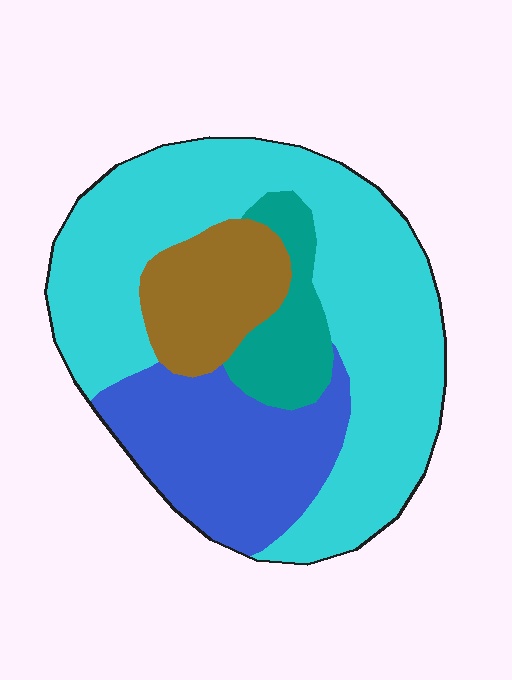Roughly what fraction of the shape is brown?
Brown covers 13% of the shape.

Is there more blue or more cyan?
Cyan.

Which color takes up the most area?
Cyan, at roughly 55%.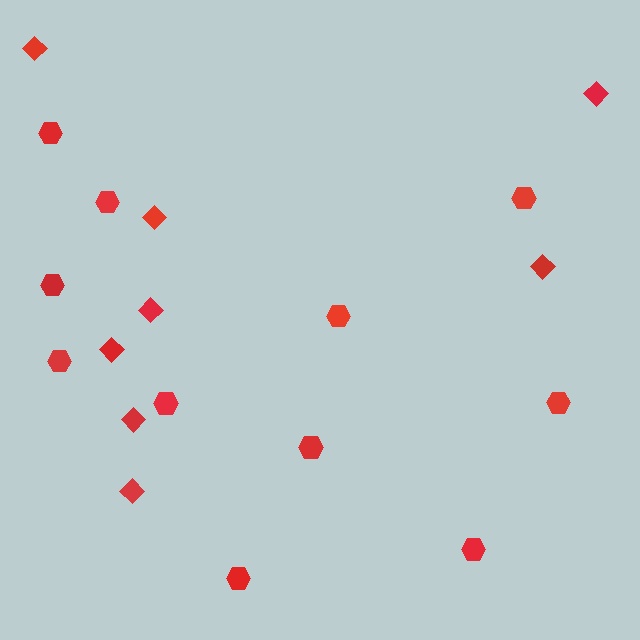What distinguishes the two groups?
There are 2 groups: one group of hexagons (11) and one group of diamonds (8).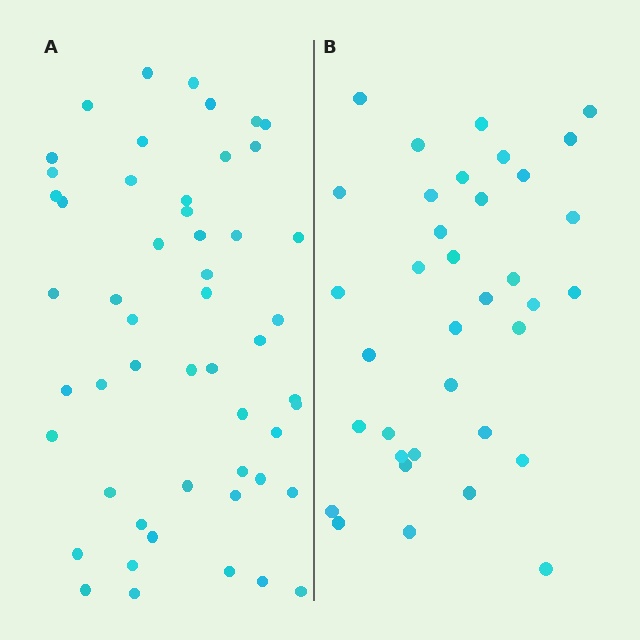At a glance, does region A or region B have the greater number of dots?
Region A (the left region) has more dots.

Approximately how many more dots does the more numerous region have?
Region A has approximately 15 more dots than region B.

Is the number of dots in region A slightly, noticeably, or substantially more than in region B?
Region A has noticeably more, but not dramatically so. The ratio is roughly 1.4 to 1.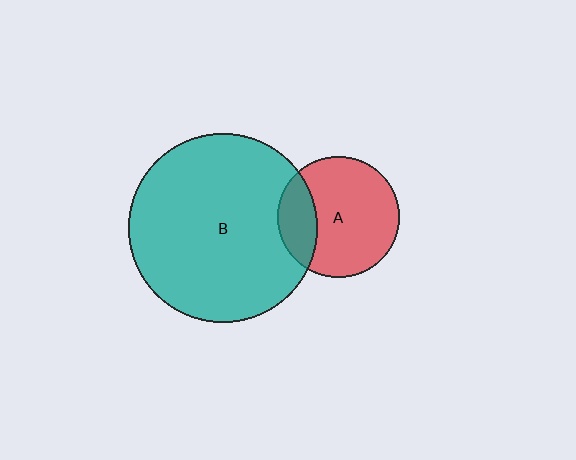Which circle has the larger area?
Circle B (teal).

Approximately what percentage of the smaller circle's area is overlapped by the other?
Approximately 25%.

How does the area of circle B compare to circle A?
Approximately 2.4 times.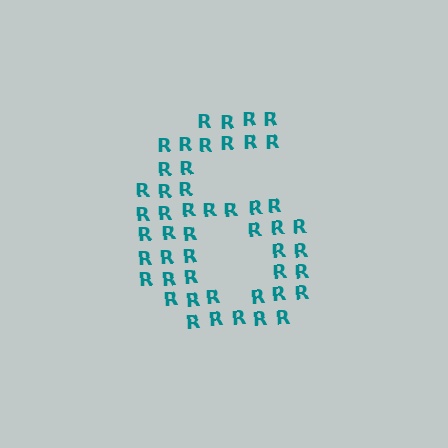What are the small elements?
The small elements are letter R's.